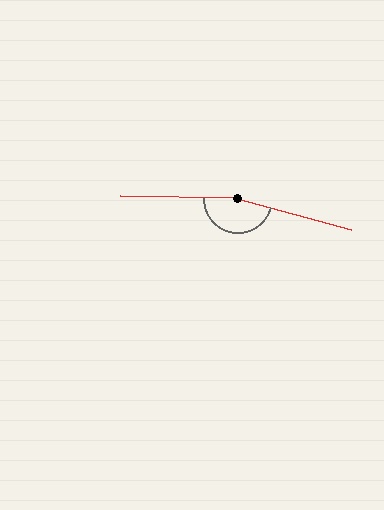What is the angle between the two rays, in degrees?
Approximately 166 degrees.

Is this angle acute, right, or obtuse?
It is obtuse.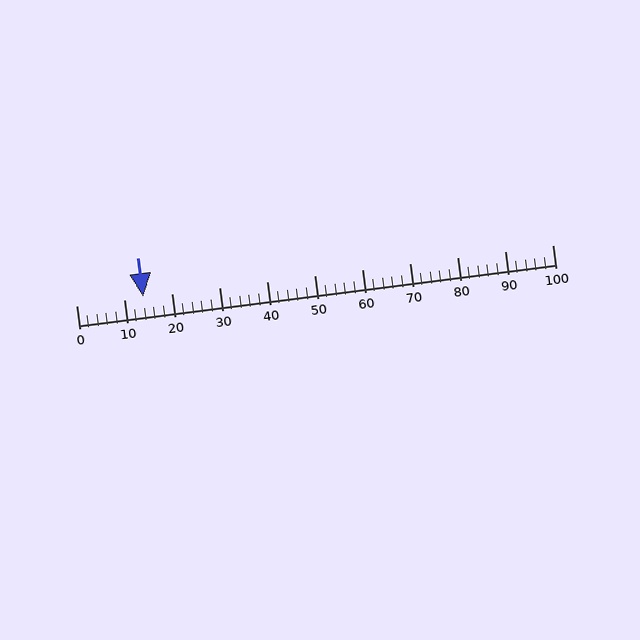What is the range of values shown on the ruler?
The ruler shows values from 0 to 100.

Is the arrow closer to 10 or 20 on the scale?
The arrow is closer to 10.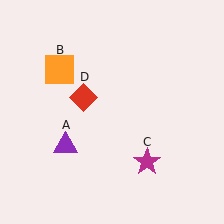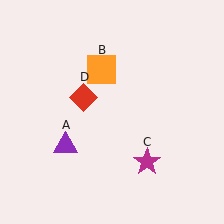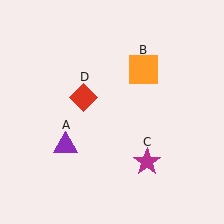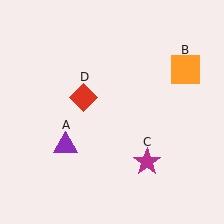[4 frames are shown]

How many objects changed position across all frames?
1 object changed position: orange square (object B).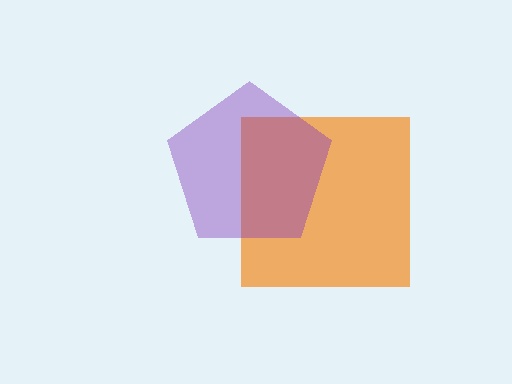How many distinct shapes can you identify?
There are 2 distinct shapes: an orange square, a purple pentagon.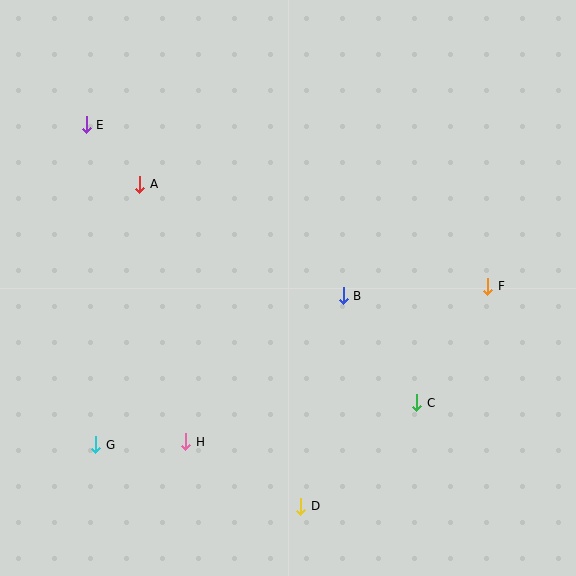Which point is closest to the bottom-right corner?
Point C is closest to the bottom-right corner.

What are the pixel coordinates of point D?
Point D is at (301, 506).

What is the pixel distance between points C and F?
The distance between C and F is 136 pixels.